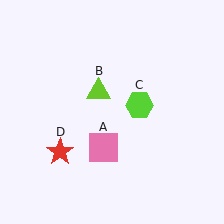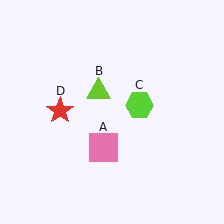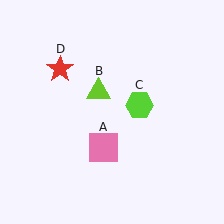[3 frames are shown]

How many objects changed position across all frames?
1 object changed position: red star (object D).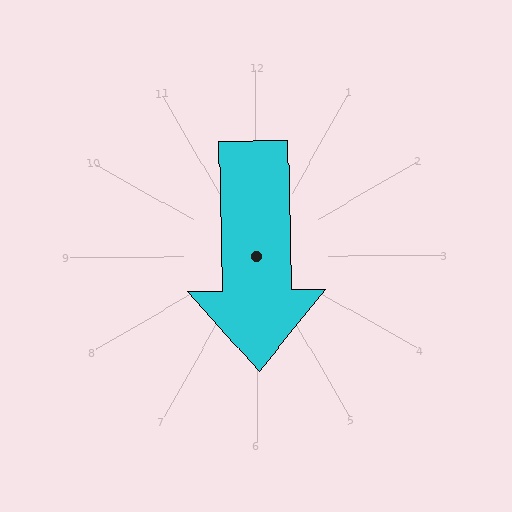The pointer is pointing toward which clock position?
Roughly 6 o'clock.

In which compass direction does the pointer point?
South.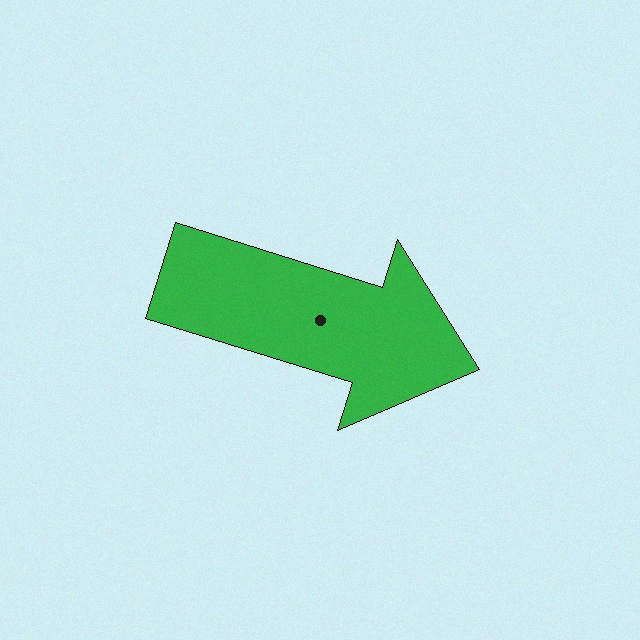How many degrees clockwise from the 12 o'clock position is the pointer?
Approximately 107 degrees.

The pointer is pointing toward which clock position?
Roughly 4 o'clock.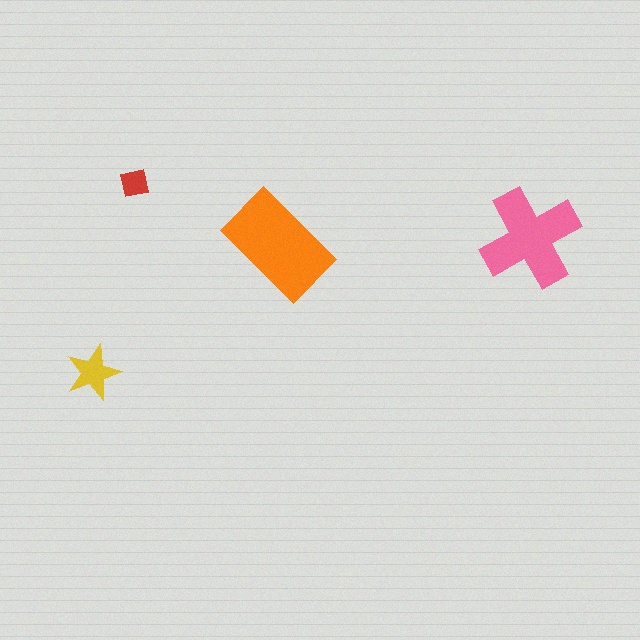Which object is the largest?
The orange rectangle.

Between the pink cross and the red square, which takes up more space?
The pink cross.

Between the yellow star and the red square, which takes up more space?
The yellow star.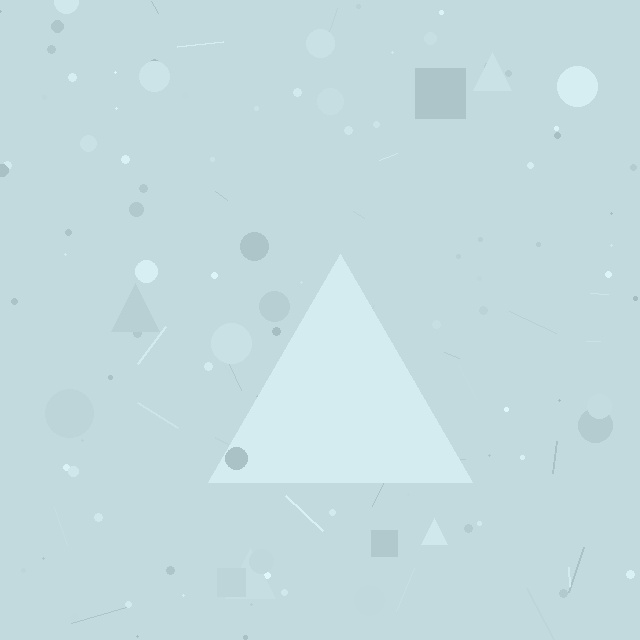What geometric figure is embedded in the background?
A triangle is embedded in the background.